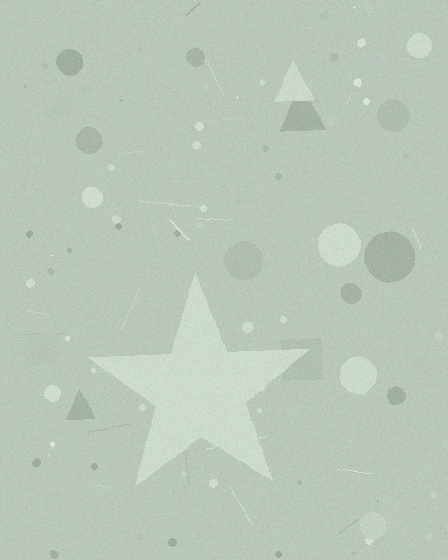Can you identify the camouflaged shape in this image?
The camouflaged shape is a star.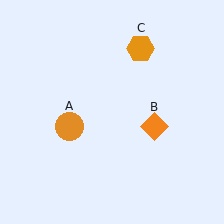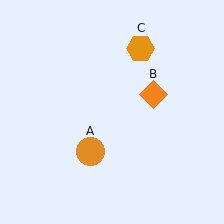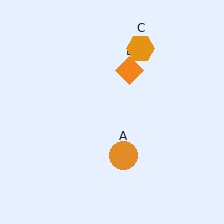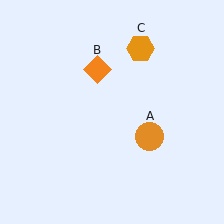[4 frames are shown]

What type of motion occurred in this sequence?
The orange circle (object A), orange diamond (object B) rotated counterclockwise around the center of the scene.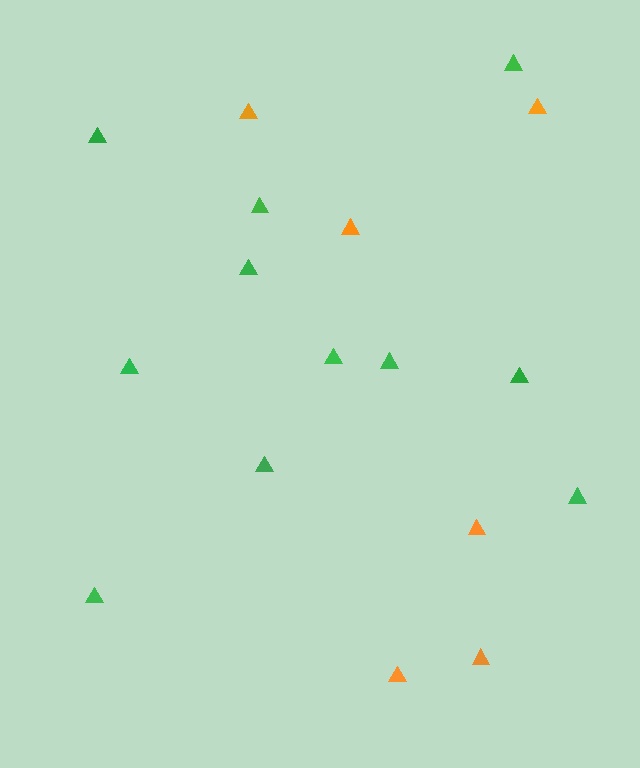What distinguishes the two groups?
There are 2 groups: one group of orange triangles (6) and one group of green triangles (11).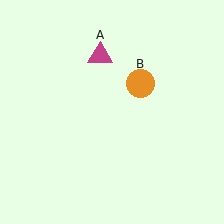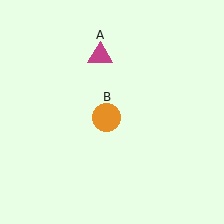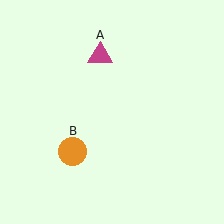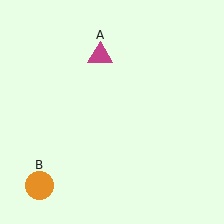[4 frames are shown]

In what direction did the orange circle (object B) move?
The orange circle (object B) moved down and to the left.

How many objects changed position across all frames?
1 object changed position: orange circle (object B).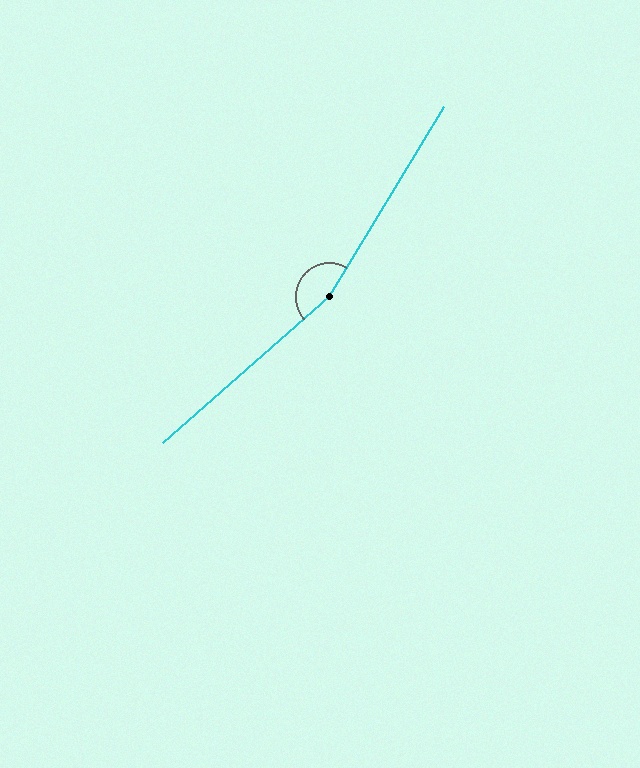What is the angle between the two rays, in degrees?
Approximately 162 degrees.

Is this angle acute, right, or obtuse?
It is obtuse.